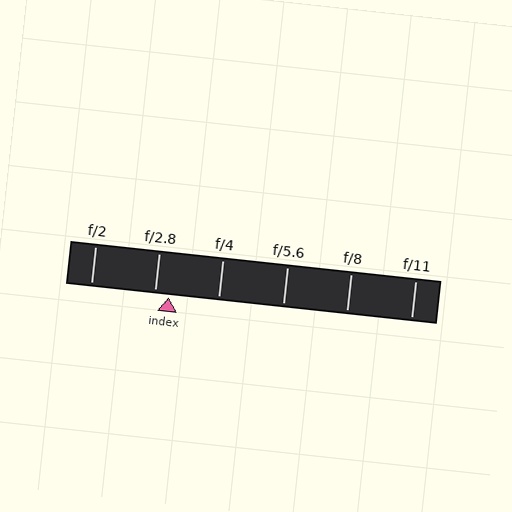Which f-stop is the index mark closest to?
The index mark is closest to f/2.8.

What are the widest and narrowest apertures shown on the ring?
The widest aperture shown is f/2 and the narrowest is f/11.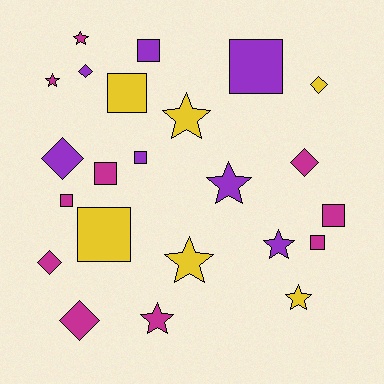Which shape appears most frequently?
Square, with 9 objects.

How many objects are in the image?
There are 23 objects.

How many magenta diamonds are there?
There are 3 magenta diamonds.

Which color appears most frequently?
Magenta, with 10 objects.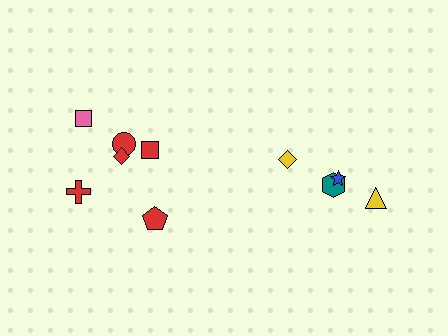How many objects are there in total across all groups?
There are 10 objects.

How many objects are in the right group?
There are 4 objects.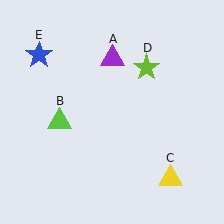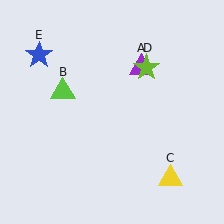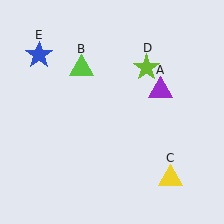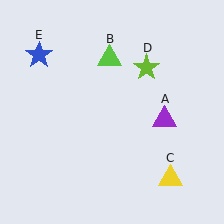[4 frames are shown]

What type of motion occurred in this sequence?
The purple triangle (object A), lime triangle (object B) rotated clockwise around the center of the scene.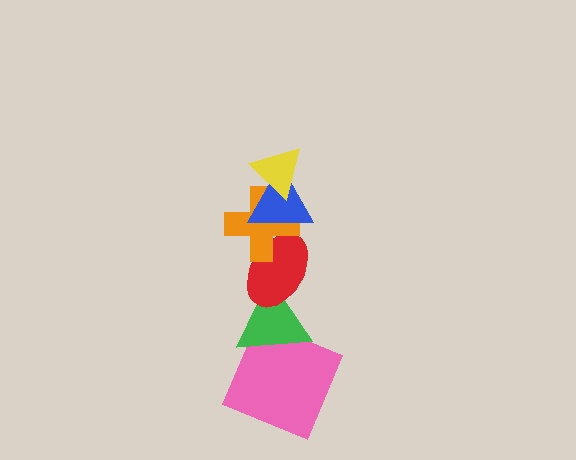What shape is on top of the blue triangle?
The yellow triangle is on top of the blue triangle.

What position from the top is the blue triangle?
The blue triangle is 2nd from the top.